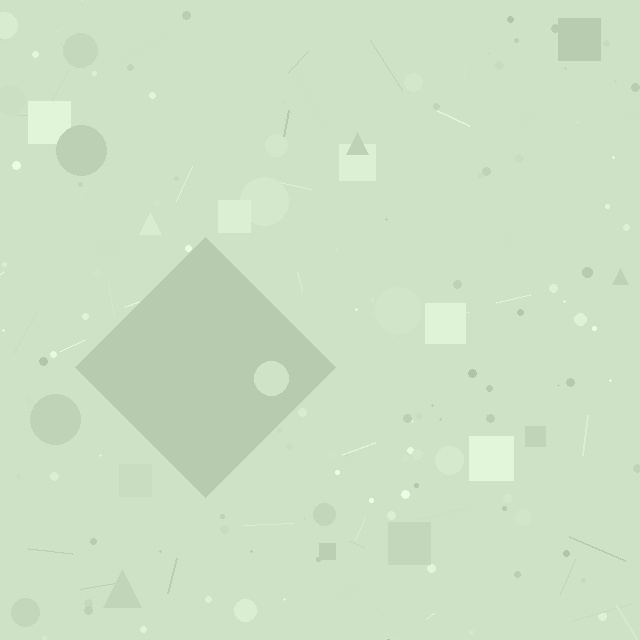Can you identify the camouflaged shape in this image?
The camouflaged shape is a diamond.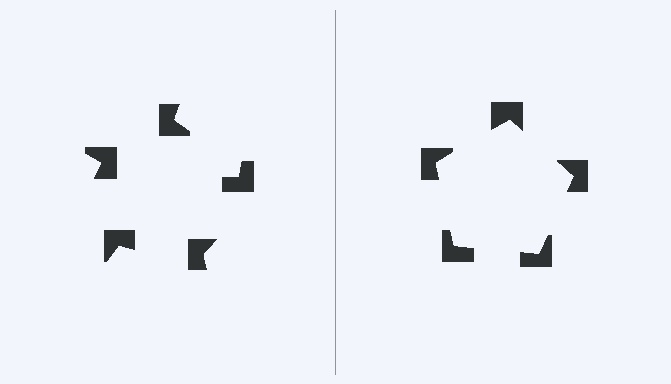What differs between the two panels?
The notched squares are positioned identically on both sides; only the wedge orientations differ. On the right they align to a pentagon; on the left they are misaligned.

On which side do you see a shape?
An illusory pentagon appears on the right side. On the left side the wedge cuts are rotated, so no coherent shape forms.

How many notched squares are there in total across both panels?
10 — 5 on each side.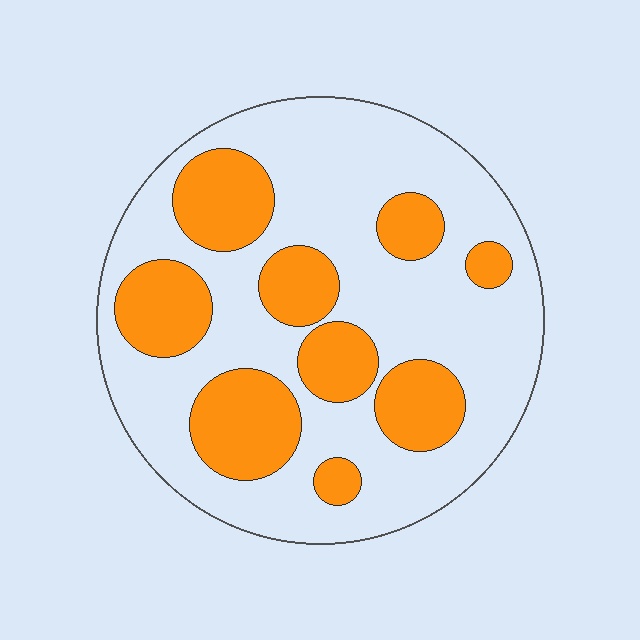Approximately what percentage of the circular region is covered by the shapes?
Approximately 30%.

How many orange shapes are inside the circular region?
9.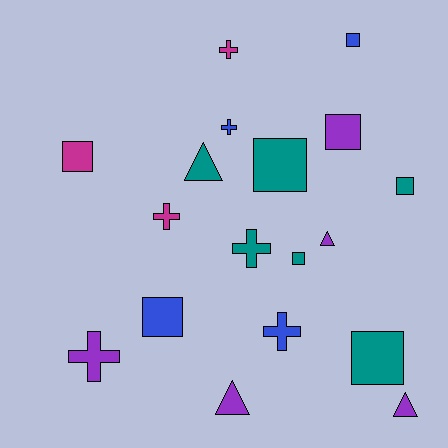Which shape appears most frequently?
Square, with 8 objects.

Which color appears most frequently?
Teal, with 6 objects.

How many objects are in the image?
There are 18 objects.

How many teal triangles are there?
There is 1 teal triangle.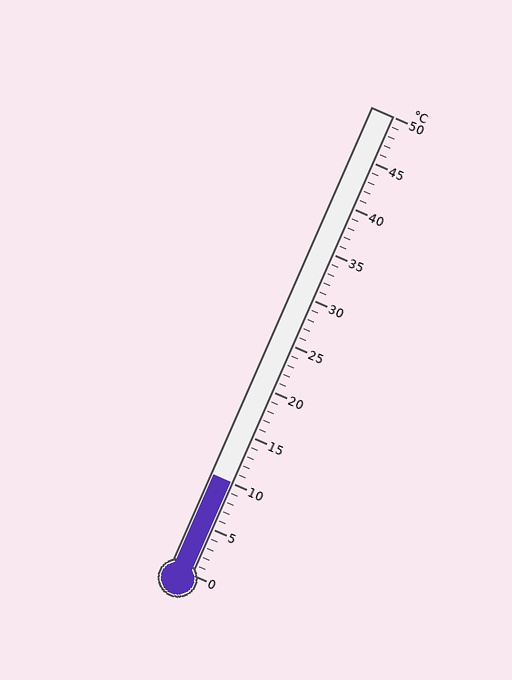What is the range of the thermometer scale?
The thermometer scale ranges from 0°C to 50°C.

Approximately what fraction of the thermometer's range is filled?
The thermometer is filled to approximately 20% of its range.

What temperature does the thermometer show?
The thermometer shows approximately 10°C.